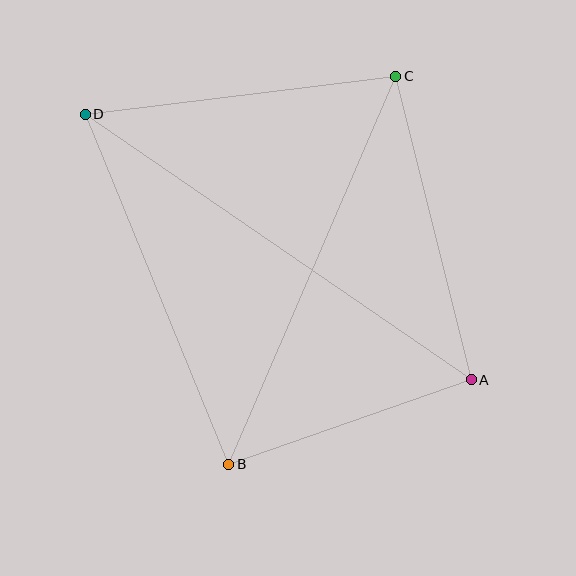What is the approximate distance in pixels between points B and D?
The distance between B and D is approximately 378 pixels.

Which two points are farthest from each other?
Points A and D are farthest from each other.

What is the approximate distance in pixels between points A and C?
The distance between A and C is approximately 313 pixels.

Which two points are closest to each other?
Points A and B are closest to each other.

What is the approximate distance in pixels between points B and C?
The distance between B and C is approximately 422 pixels.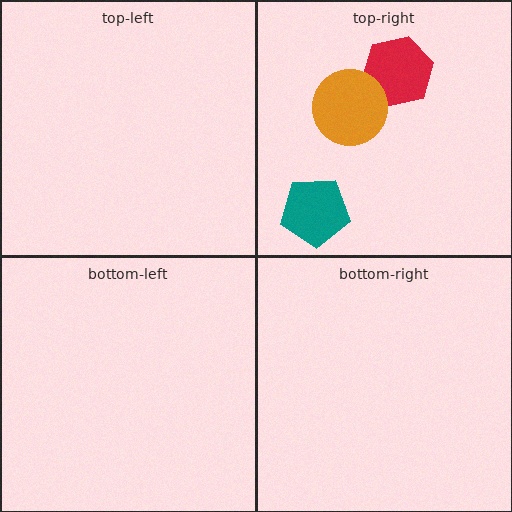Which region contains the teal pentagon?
The top-right region.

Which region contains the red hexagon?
The top-right region.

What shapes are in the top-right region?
The red hexagon, the orange circle, the teal pentagon.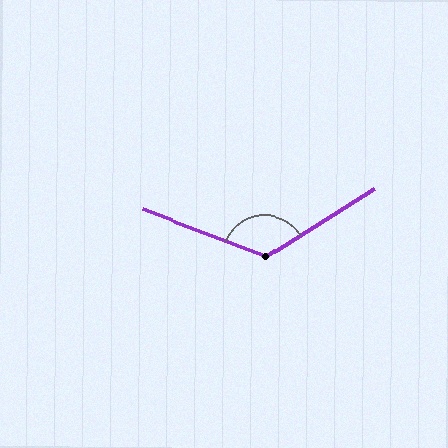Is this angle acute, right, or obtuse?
It is obtuse.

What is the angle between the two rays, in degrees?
Approximately 127 degrees.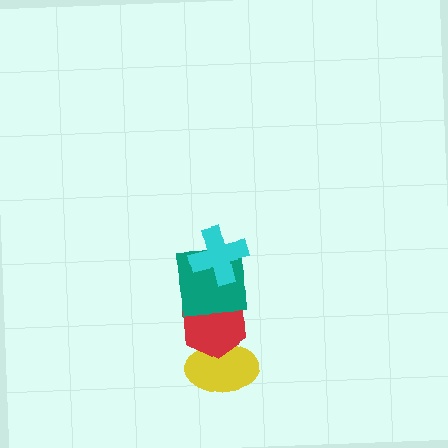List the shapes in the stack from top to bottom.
From top to bottom: the cyan cross, the teal square, the red hexagon, the yellow ellipse.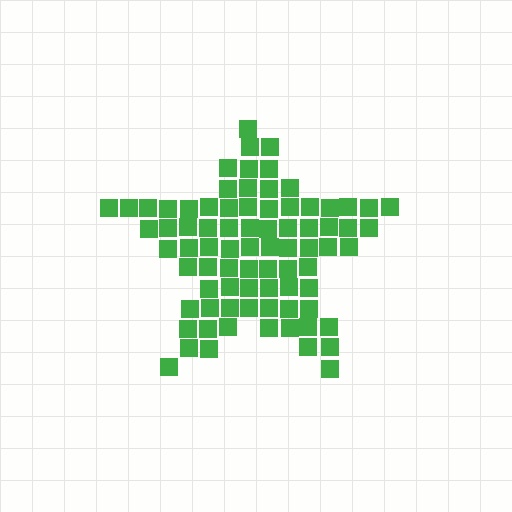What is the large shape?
The large shape is a star.